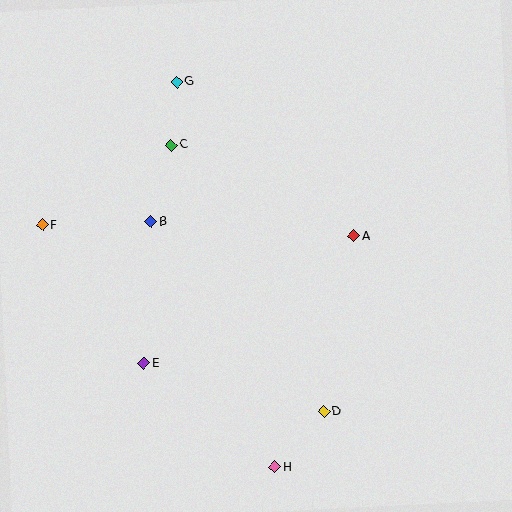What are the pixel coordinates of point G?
Point G is at (177, 82).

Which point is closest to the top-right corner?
Point A is closest to the top-right corner.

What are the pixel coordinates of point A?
Point A is at (354, 236).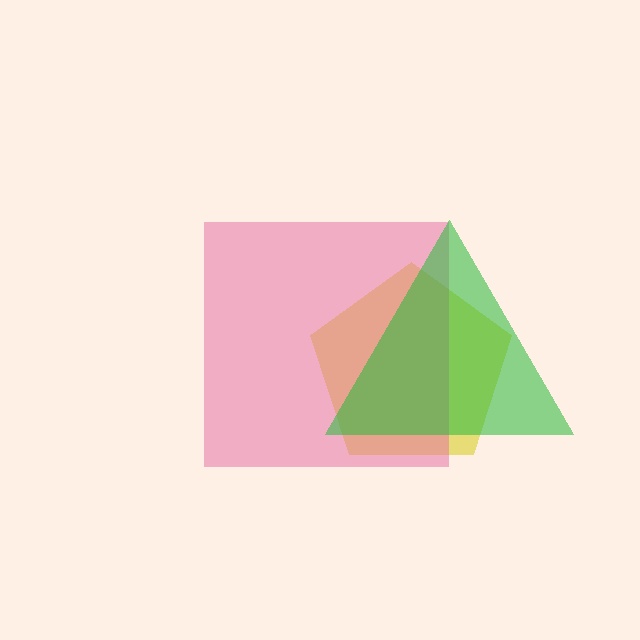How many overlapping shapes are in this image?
There are 3 overlapping shapes in the image.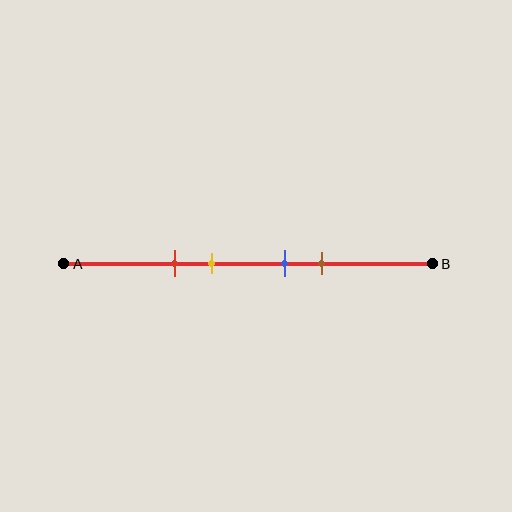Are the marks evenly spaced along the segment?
No, the marks are not evenly spaced.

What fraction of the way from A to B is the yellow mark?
The yellow mark is approximately 40% (0.4) of the way from A to B.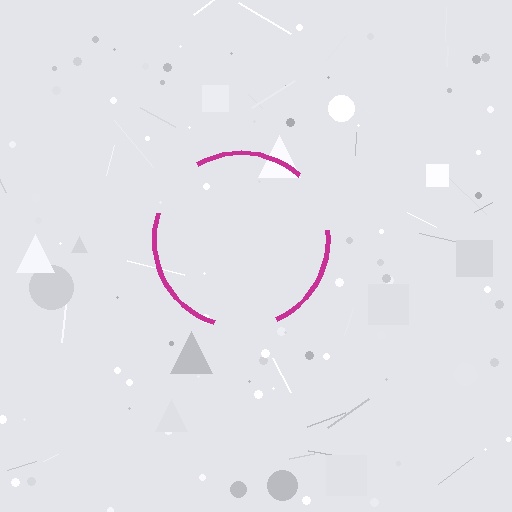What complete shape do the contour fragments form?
The contour fragments form a circle.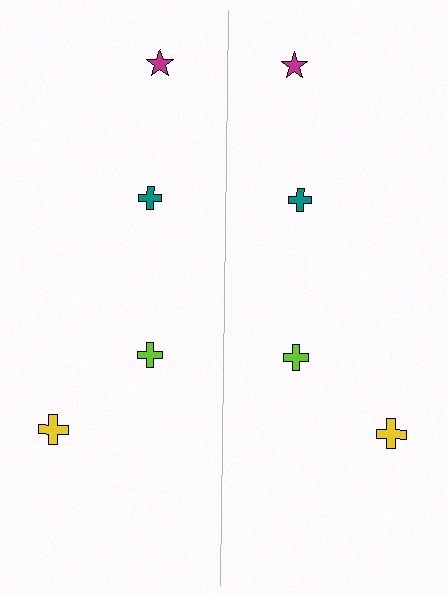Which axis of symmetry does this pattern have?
The pattern has a vertical axis of symmetry running through the center of the image.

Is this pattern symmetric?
Yes, this pattern has bilateral (reflection) symmetry.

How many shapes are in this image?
There are 8 shapes in this image.